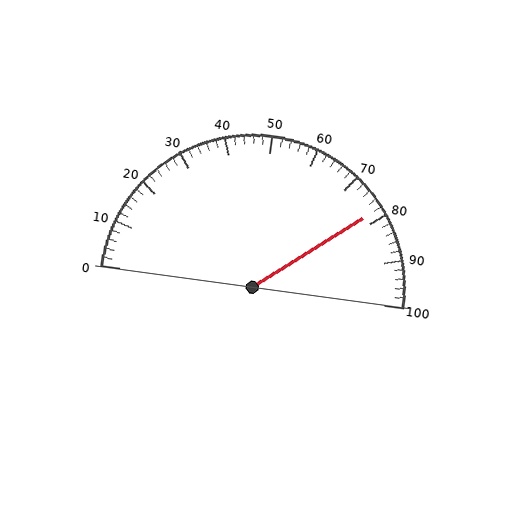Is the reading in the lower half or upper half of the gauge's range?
The reading is in the upper half of the range (0 to 100).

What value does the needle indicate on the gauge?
The needle indicates approximately 78.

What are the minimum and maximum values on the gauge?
The gauge ranges from 0 to 100.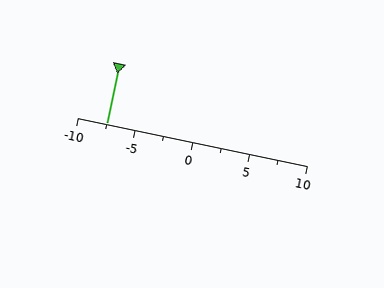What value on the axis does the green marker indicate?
The marker indicates approximately -7.5.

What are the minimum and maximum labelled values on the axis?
The axis runs from -10 to 10.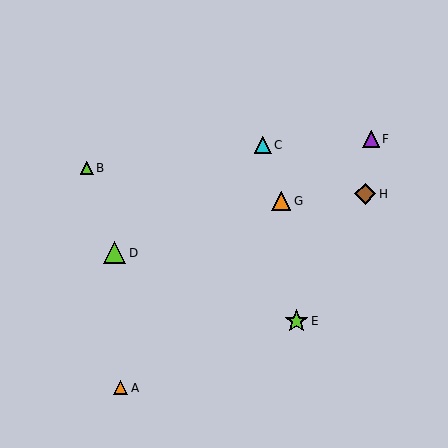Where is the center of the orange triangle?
The center of the orange triangle is at (121, 388).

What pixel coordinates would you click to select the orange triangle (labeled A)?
Click at (121, 388) to select the orange triangle A.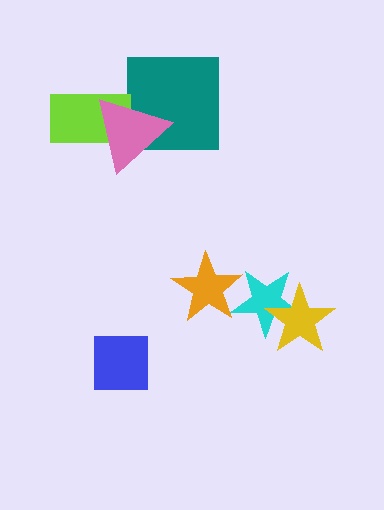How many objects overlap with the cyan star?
2 objects overlap with the cyan star.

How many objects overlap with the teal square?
1 object overlaps with the teal square.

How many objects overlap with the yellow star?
1 object overlaps with the yellow star.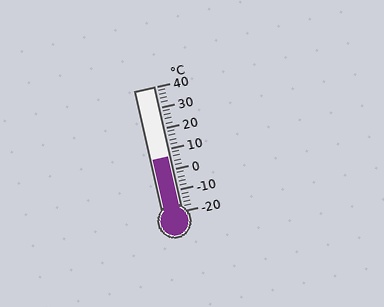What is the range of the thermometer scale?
The thermometer scale ranges from -20°C to 40°C.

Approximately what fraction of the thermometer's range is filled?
The thermometer is filled to approximately 45% of its range.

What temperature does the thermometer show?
The thermometer shows approximately 6°C.